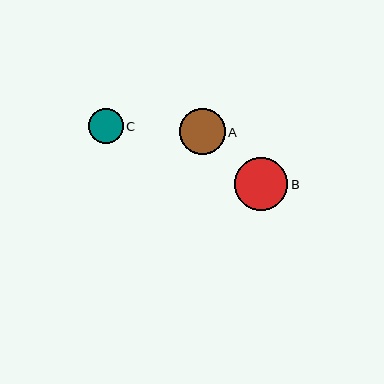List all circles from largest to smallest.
From largest to smallest: B, A, C.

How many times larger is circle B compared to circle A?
Circle B is approximately 1.2 times the size of circle A.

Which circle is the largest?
Circle B is the largest with a size of approximately 53 pixels.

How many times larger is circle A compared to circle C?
Circle A is approximately 1.3 times the size of circle C.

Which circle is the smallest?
Circle C is the smallest with a size of approximately 35 pixels.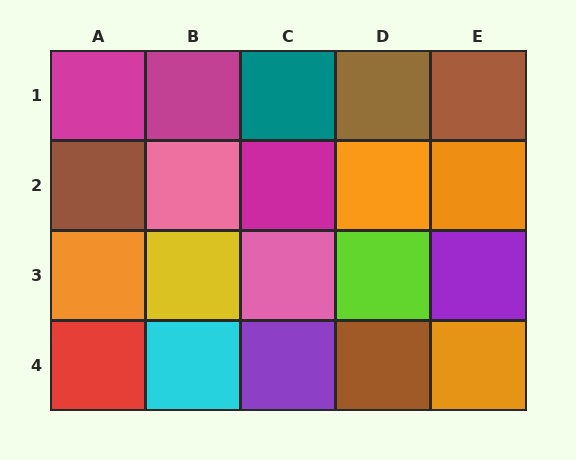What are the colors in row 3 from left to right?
Orange, yellow, pink, lime, purple.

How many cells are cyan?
1 cell is cyan.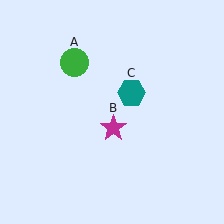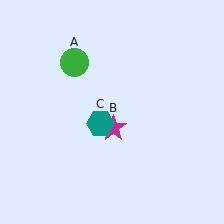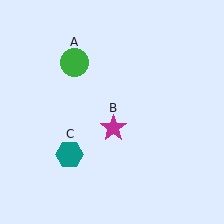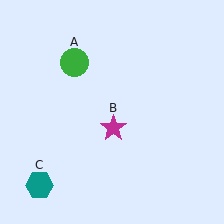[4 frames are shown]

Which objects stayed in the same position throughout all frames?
Green circle (object A) and magenta star (object B) remained stationary.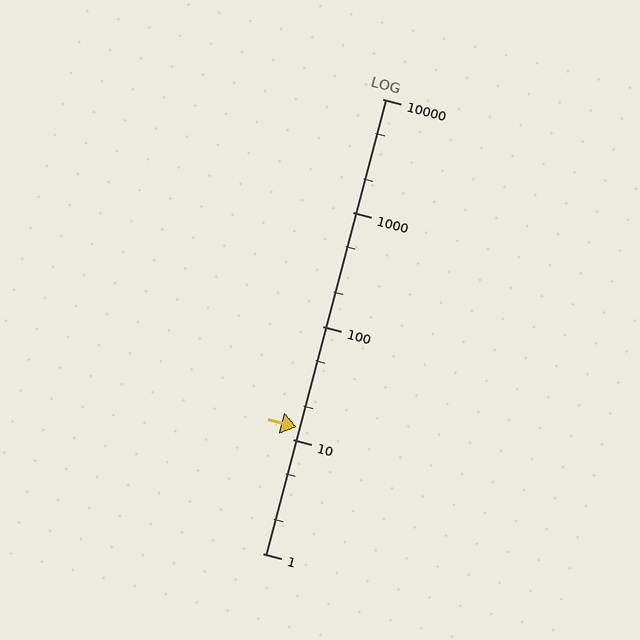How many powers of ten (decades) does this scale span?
The scale spans 4 decades, from 1 to 10000.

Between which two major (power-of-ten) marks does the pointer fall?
The pointer is between 10 and 100.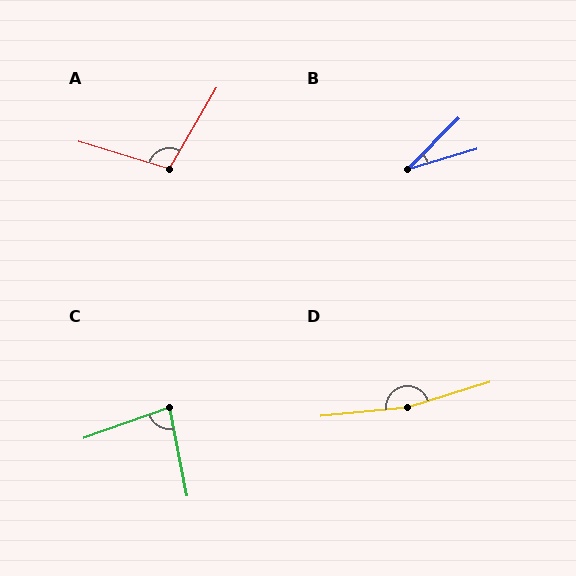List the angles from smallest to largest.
B (29°), C (81°), A (104°), D (169°).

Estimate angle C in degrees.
Approximately 81 degrees.